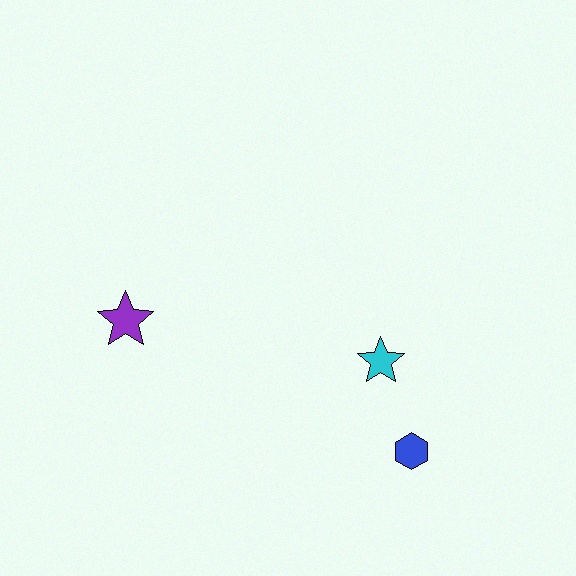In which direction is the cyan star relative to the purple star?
The cyan star is to the right of the purple star.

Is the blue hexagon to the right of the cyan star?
Yes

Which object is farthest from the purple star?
The blue hexagon is farthest from the purple star.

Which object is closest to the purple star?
The cyan star is closest to the purple star.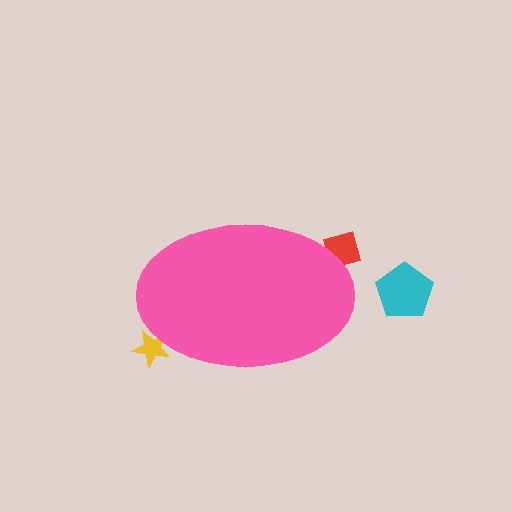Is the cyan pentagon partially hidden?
No, the cyan pentagon is fully visible.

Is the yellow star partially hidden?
Yes, the yellow star is partially hidden behind the pink ellipse.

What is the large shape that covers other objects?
A pink ellipse.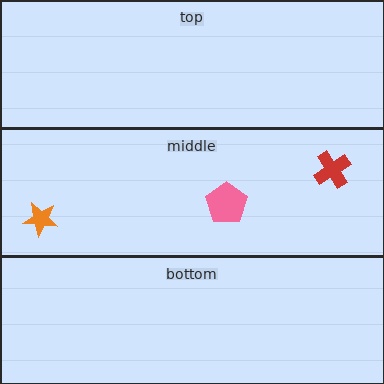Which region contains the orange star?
The middle region.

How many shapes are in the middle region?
3.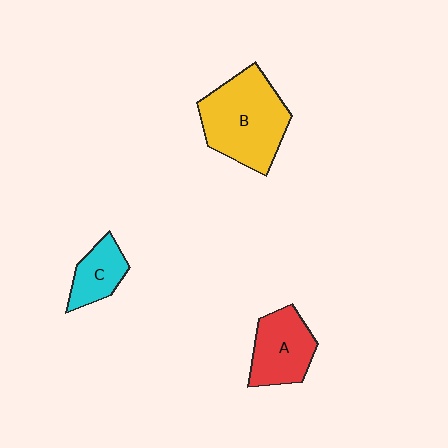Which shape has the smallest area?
Shape C (cyan).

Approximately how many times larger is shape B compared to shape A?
Approximately 1.6 times.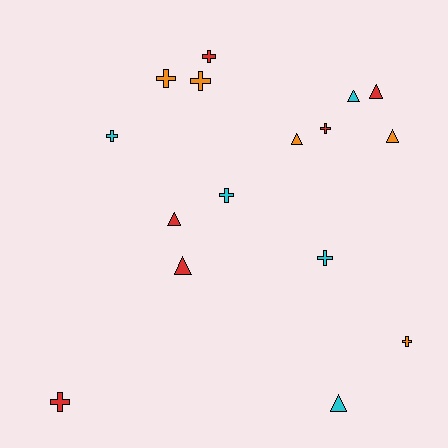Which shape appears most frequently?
Cross, with 9 objects.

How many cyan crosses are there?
There are 3 cyan crosses.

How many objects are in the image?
There are 16 objects.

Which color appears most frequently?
Red, with 6 objects.